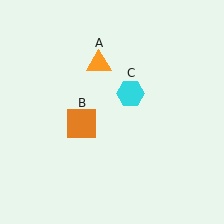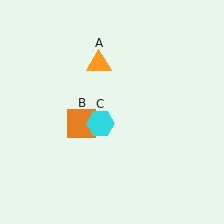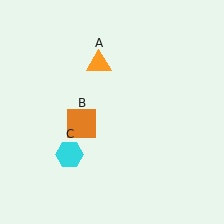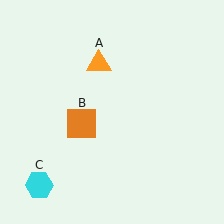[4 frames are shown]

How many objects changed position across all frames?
1 object changed position: cyan hexagon (object C).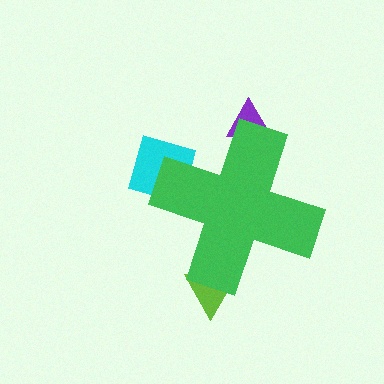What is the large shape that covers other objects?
A green cross.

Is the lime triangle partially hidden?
Yes, the lime triangle is partially hidden behind the green cross.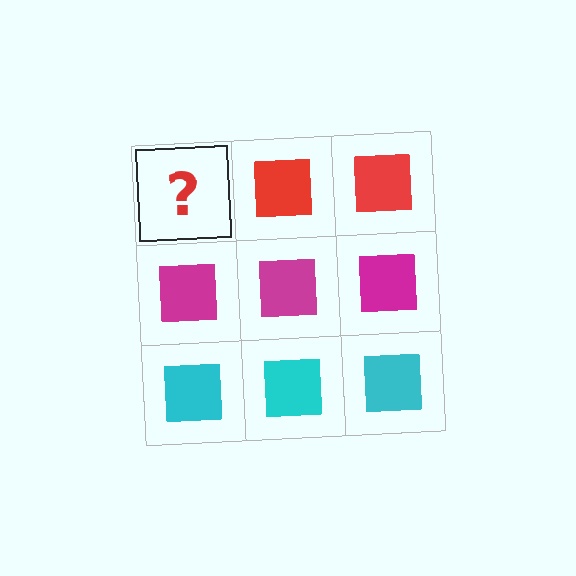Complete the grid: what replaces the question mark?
The question mark should be replaced with a red square.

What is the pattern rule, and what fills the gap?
The rule is that each row has a consistent color. The gap should be filled with a red square.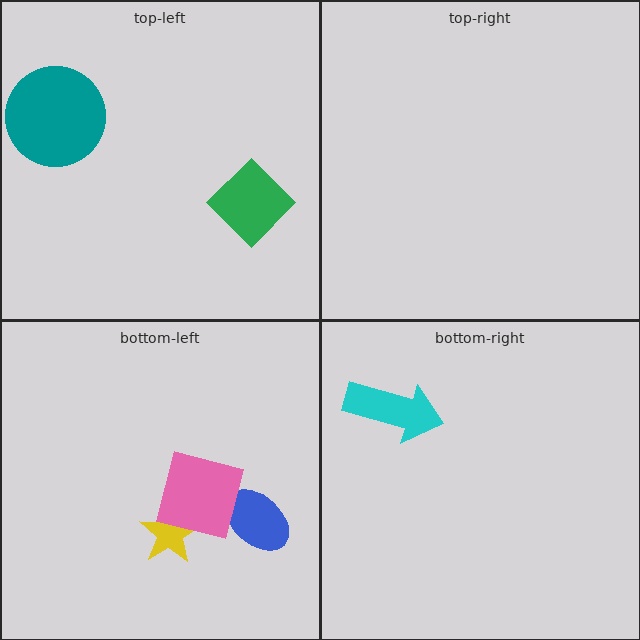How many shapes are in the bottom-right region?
1.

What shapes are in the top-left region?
The teal circle, the green diamond.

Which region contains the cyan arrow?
The bottom-right region.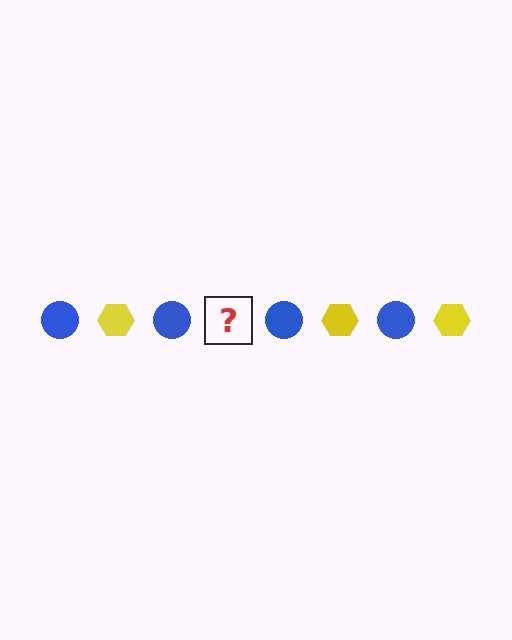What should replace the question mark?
The question mark should be replaced with a yellow hexagon.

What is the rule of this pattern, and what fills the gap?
The rule is that the pattern alternates between blue circle and yellow hexagon. The gap should be filled with a yellow hexagon.